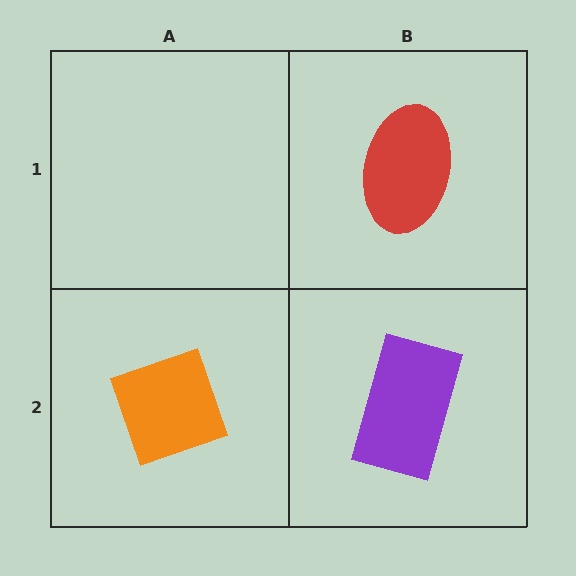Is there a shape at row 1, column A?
No, that cell is empty.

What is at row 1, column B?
A red ellipse.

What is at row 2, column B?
A purple rectangle.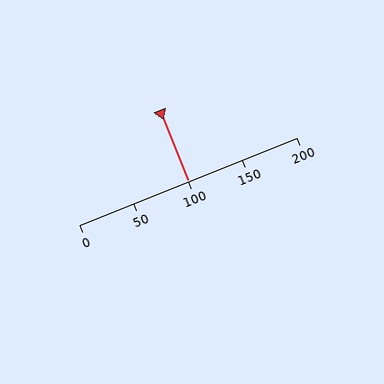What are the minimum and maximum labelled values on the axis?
The axis runs from 0 to 200.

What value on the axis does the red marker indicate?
The marker indicates approximately 100.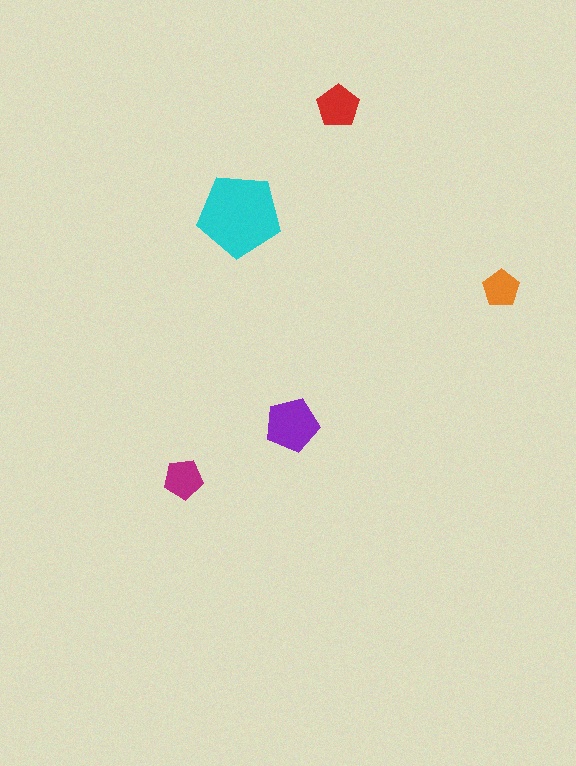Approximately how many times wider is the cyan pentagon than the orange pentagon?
About 2 times wider.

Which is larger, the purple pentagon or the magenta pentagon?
The purple one.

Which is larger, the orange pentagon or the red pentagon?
The red one.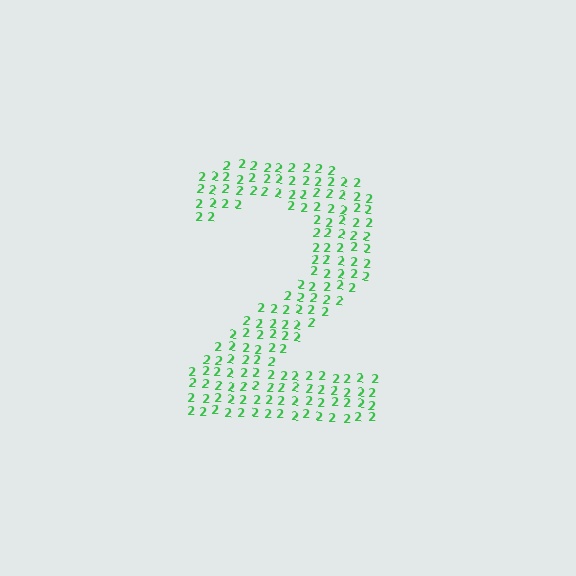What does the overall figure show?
The overall figure shows the digit 2.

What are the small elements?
The small elements are digit 2's.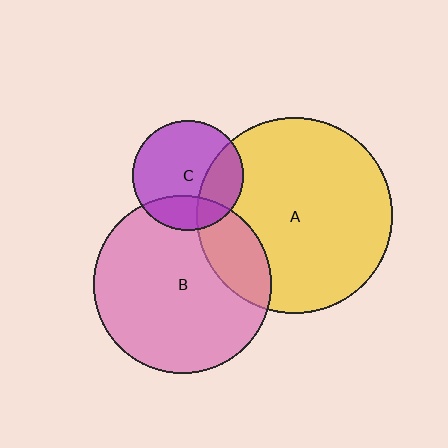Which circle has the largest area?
Circle A (yellow).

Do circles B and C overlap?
Yes.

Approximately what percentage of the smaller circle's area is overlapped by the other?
Approximately 25%.